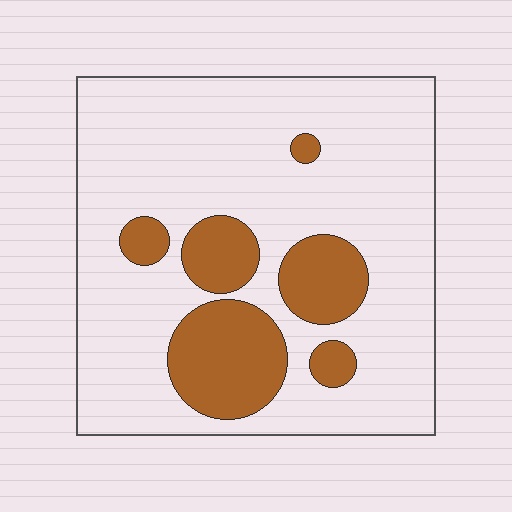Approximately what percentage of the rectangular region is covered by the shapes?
Approximately 20%.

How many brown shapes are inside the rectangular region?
6.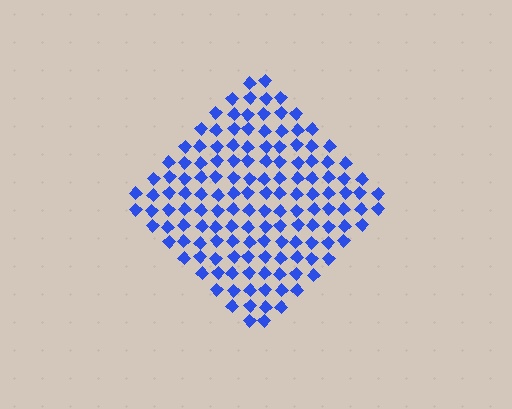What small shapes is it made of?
It is made of small diamonds.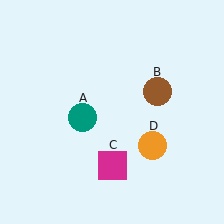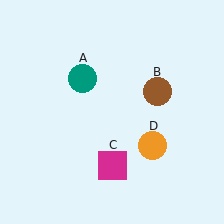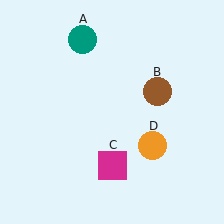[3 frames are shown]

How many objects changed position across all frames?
1 object changed position: teal circle (object A).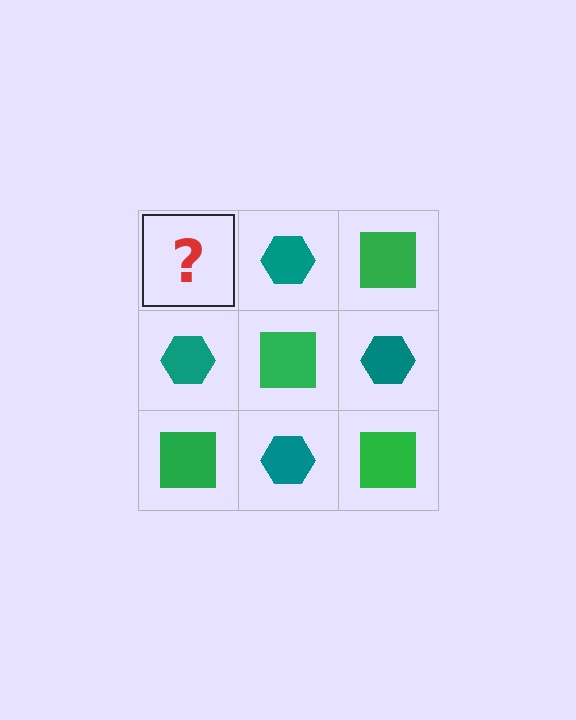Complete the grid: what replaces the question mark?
The question mark should be replaced with a green square.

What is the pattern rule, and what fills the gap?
The rule is that it alternates green square and teal hexagon in a checkerboard pattern. The gap should be filled with a green square.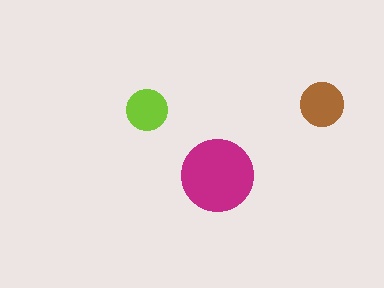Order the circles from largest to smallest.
the magenta one, the brown one, the lime one.